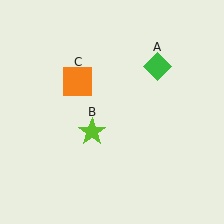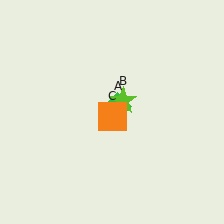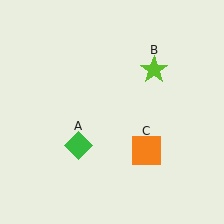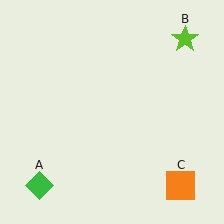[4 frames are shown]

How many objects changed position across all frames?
3 objects changed position: green diamond (object A), lime star (object B), orange square (object C).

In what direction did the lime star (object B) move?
The lime star (object B) moved up and to the right.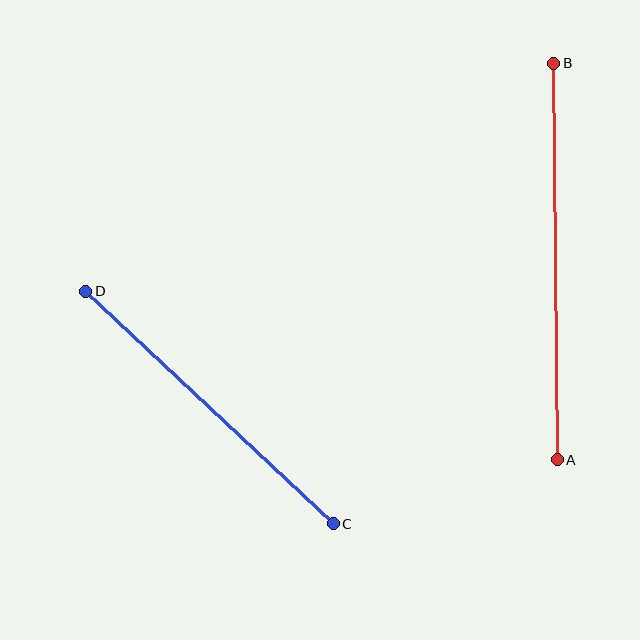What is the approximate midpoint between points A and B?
The midpoint is at approximately (556, 262) pixels.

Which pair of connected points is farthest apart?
Points A and B are farthest apart.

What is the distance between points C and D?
The distance is approximately 340 pixels.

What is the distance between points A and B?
The distance is approximately 397 pixels.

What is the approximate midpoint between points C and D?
The midpoint is at approximately (210, 407) pixels.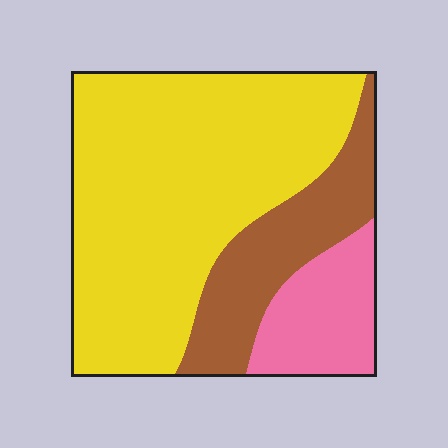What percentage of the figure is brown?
Brown covers around 20% of the figure.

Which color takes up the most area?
Yellow, at roughly 65%.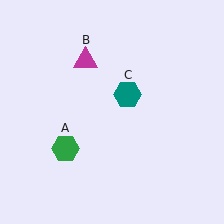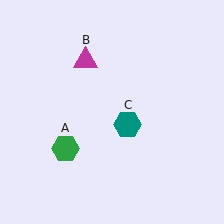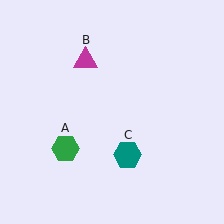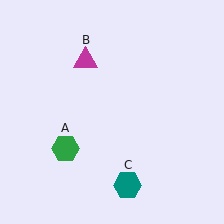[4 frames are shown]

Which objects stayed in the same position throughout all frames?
Green hexagon (object A) and magenta triangle (object B) remained stationary.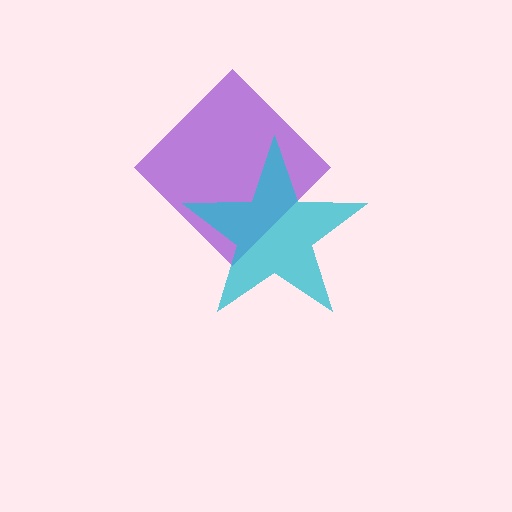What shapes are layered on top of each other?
The layered shapes are: a purple diamond, a cyan star.